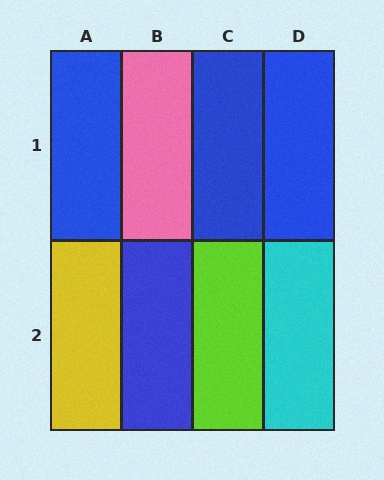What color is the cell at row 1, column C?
Blue.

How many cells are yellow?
1 cell is yellow.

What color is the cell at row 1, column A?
Blue.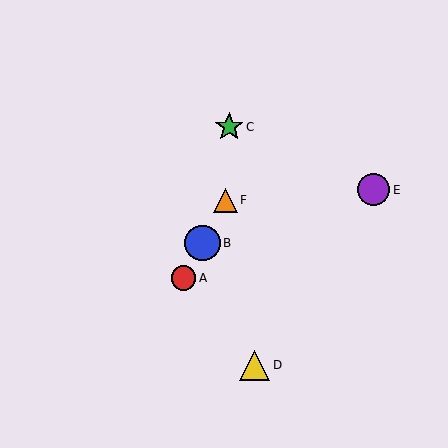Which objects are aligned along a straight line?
Objects A, B, F are aligned along a straight line.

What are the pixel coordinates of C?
Object C is at (229, 127).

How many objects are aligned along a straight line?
3 objects (A, B, F) are aligned along a straight line.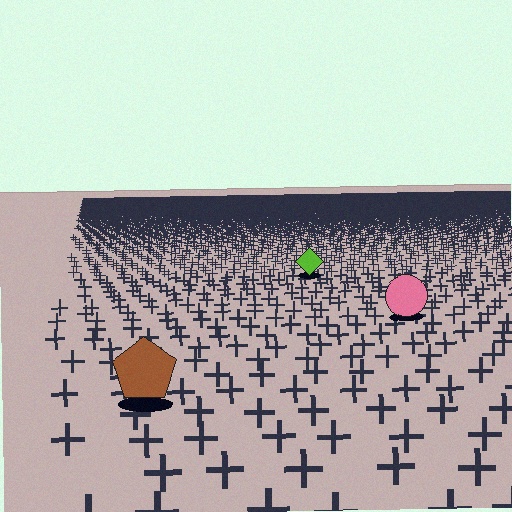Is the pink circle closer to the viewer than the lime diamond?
Yes. The pink circle is closer — you can tell from the texture gradient: the ground texture is coarser near it.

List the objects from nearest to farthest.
From nearest to farthest: the brown pentagon, the pink circle, the lime diamond.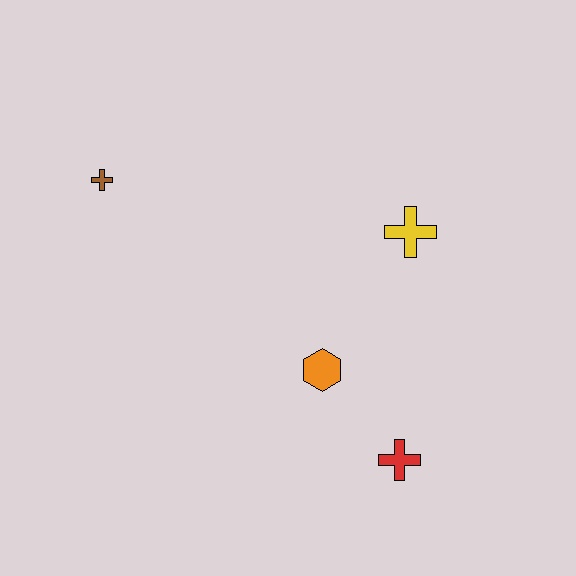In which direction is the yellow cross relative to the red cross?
The yellow cross is above the red cross.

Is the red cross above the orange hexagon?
No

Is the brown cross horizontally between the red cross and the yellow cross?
No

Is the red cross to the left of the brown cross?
No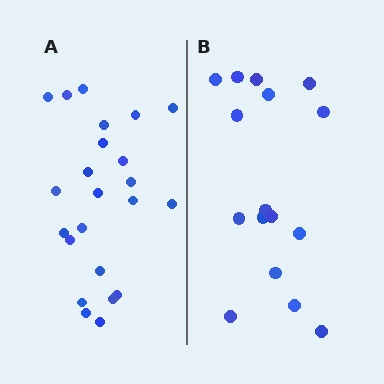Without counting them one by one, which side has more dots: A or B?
Region A (the left region) has more dots.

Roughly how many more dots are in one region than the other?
Region A has roughly 8 or so more dots than region B.